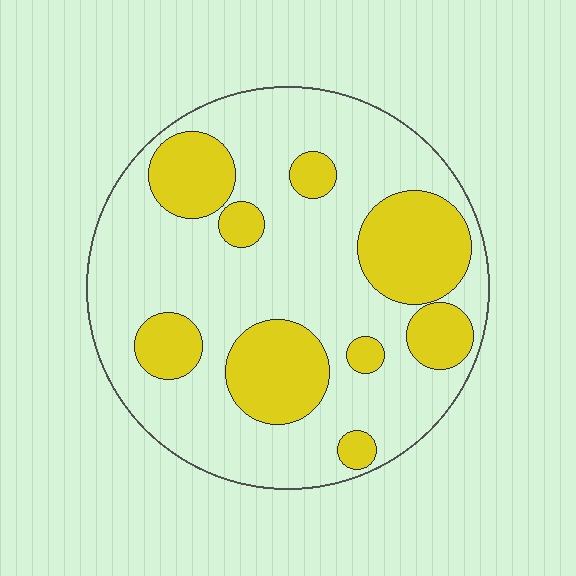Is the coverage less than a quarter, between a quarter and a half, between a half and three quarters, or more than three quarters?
Between a quarter and a half.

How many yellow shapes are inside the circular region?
9.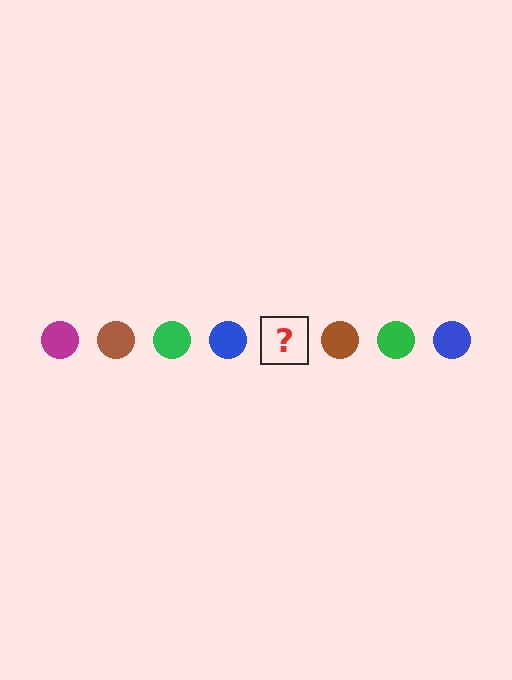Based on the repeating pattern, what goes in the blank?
The blank should be a magenta circle.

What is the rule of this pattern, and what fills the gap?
The rule is that the pattern cycles through magenta, brown, green, blue circles. The gap should be filled with a magenta circle.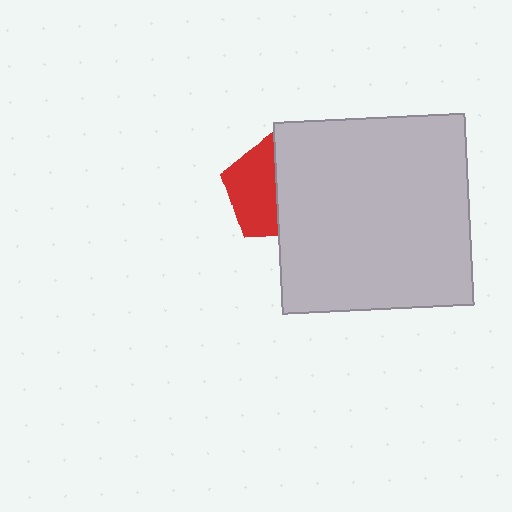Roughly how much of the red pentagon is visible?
About half of it is visible (roughly 50%).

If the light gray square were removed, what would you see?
You would see the complete red pentagon.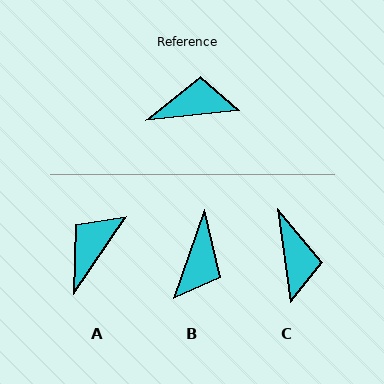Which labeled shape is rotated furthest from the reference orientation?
B, about 115 degrees away.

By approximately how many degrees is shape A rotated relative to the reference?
Approximately 50 degrees counter-clockwise.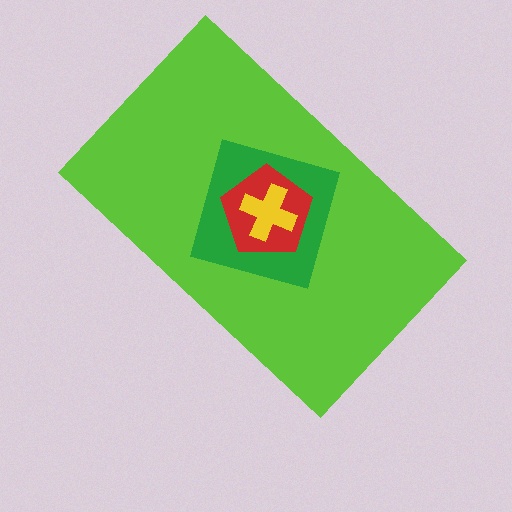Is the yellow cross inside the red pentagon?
Yes.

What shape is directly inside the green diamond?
The red pentagon.